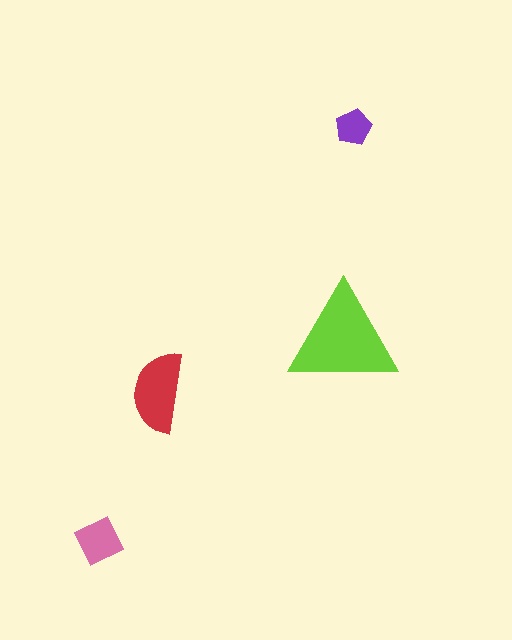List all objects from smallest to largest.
The purple pentagon, the pink square, the red semicircle, the lime triangle.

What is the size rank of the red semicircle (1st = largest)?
2nd.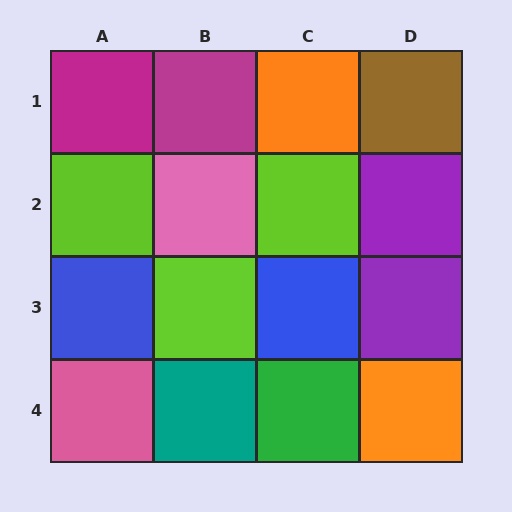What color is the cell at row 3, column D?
Purple.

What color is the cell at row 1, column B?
Magenta.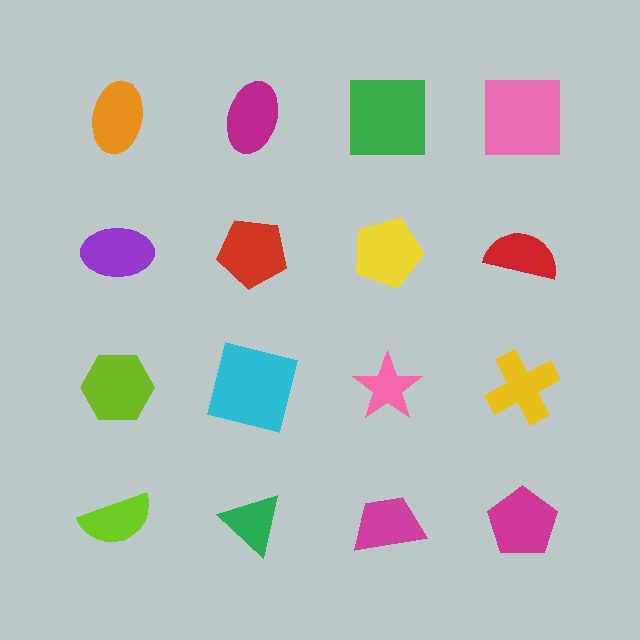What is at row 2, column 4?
A red semicircle.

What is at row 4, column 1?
A lime semicircle.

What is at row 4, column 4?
A magenta pentagon.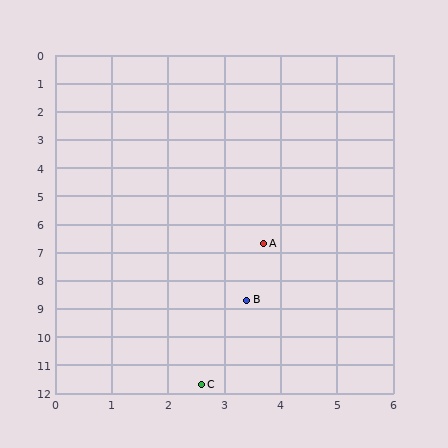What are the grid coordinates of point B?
Point B is at approximately (3.4, 8.7).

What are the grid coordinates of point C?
Point C is at approximately (2.6, 11.7).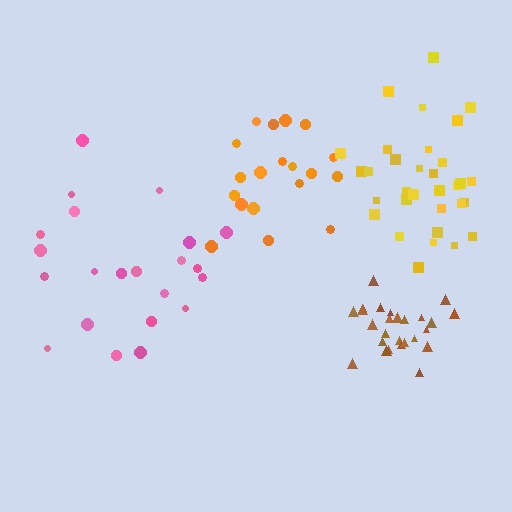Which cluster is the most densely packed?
Brown.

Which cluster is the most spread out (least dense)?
Pink.